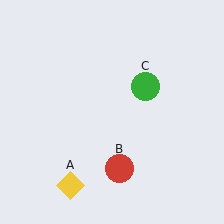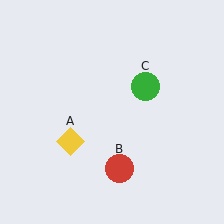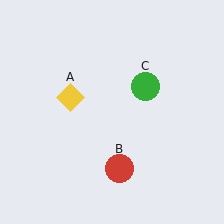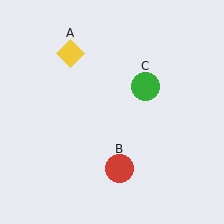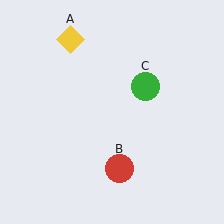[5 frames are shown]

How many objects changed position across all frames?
1 object changed position: yellow diamond (object A).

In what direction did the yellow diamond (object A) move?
The yellow diamond (object A) moved up.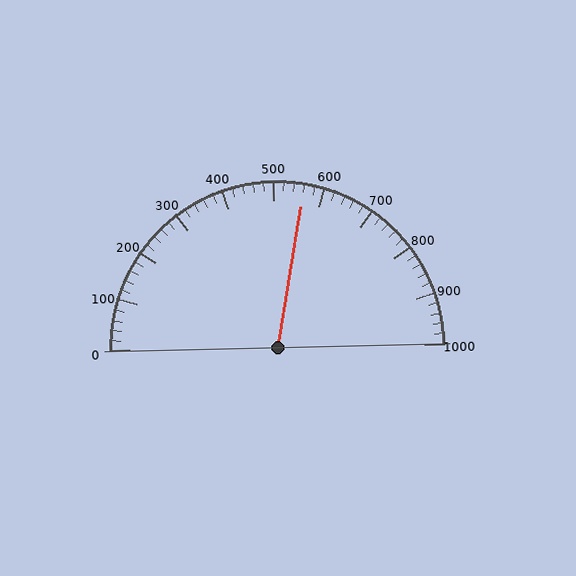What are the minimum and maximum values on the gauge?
The gauge ranges from 0 to 1000.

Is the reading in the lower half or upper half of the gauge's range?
The reading is in the upper half of the range (0 to 1000).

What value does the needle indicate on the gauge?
The needle indicates approximately 560.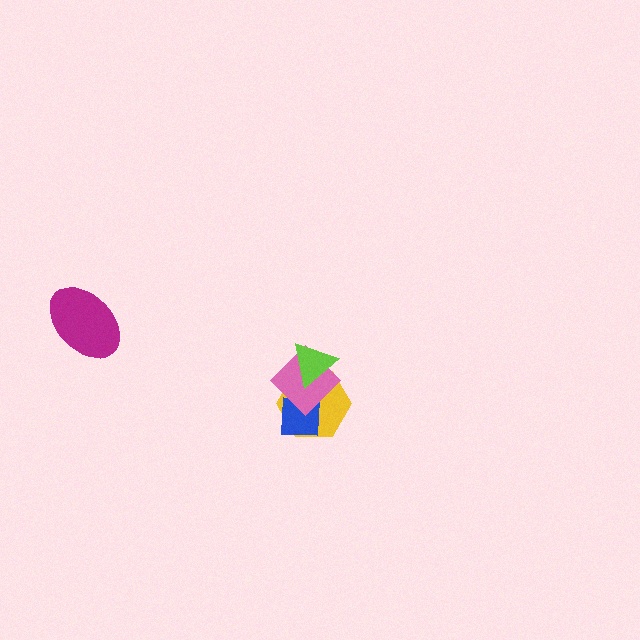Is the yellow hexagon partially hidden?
Yes, it is partially covered by another shape.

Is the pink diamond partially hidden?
Yes, it is partially covered by another shape.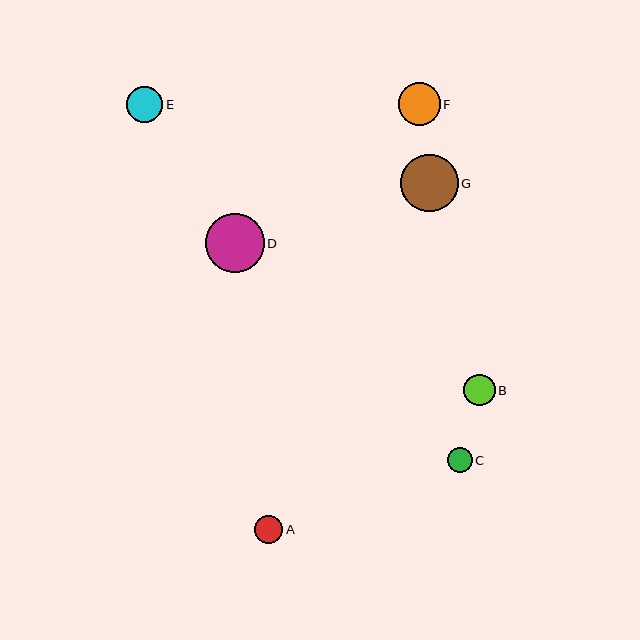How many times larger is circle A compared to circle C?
Circle A is approximately 1.1 times the size of circle C.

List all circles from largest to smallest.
From largest to smallest: D, G, F, E, B, A, C.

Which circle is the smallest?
Circle C is the smallest with a size of approximately 25 pixels.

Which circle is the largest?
Circle D is the largest with a size of approximately 58 pixels.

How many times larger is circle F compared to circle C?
Circle F is approximately 1.7 times the size of circle C.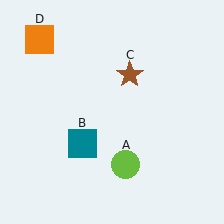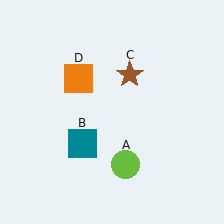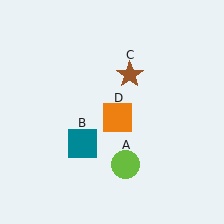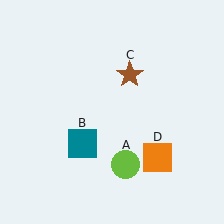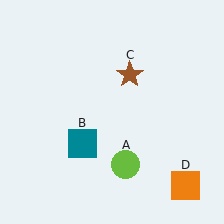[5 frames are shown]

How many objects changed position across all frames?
1 object changed position: orange square (object D).